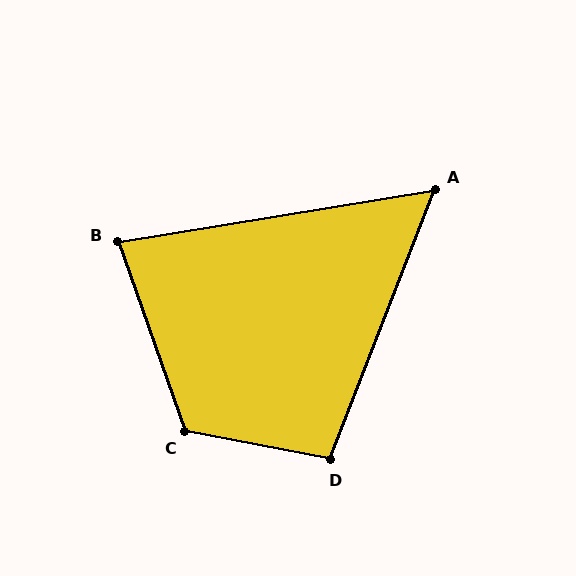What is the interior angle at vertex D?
Approximately 100 degrees (obtuse).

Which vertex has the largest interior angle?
C, at approximately 121 degrees.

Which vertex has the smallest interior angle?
A, at approximately 59 degrees.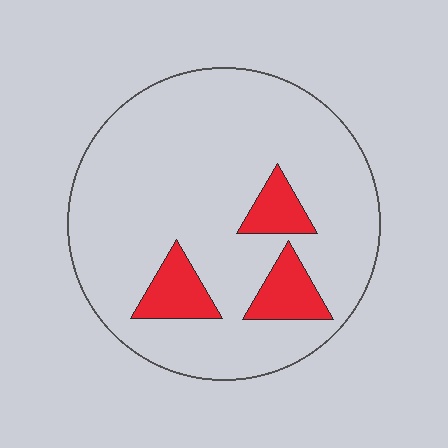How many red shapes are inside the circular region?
3.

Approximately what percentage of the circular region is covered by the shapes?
Approximately 15%.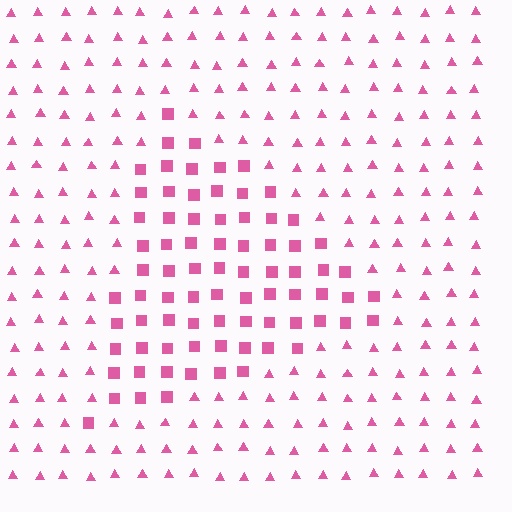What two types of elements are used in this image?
The image uses squares inside the triangle region and triangles outside it.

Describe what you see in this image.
The image is filled with small pink elements arranged in a uniform grid. A triangle-shaped region contains squares, while the surrounding area contains triangles. The boundary is defined purely by the change in element shape.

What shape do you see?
I see a triangle.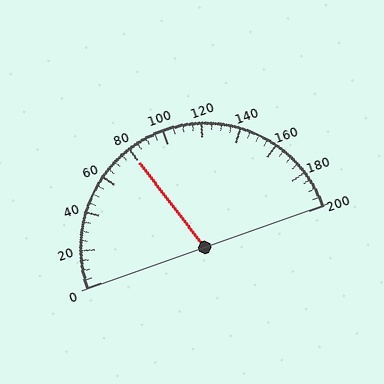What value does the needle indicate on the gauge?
The needle indicates approximately 80.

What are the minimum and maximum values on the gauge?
The gauge ranges from 0 to 200.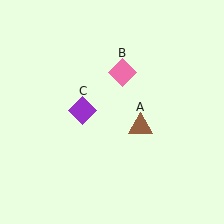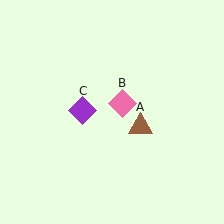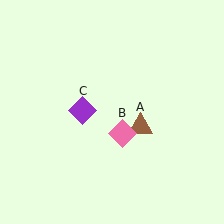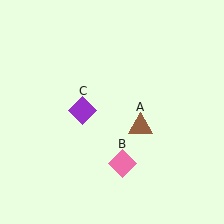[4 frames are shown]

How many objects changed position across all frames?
1 object changed position: pink diamond (object B).